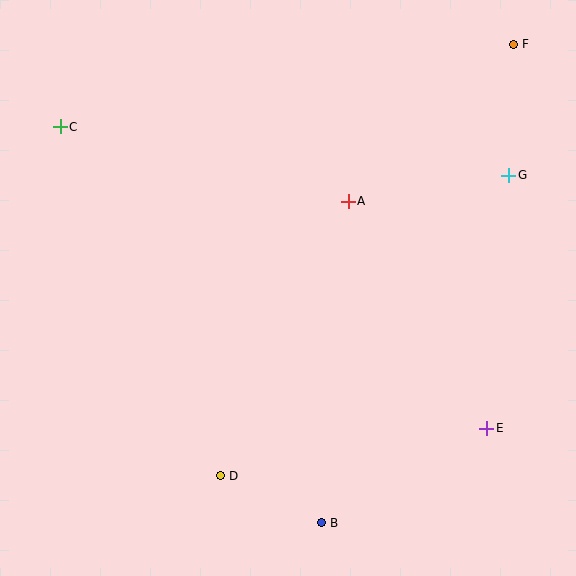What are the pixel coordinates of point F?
Point F is at (513, 44).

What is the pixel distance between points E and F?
The distance between E and F is 385 pixels.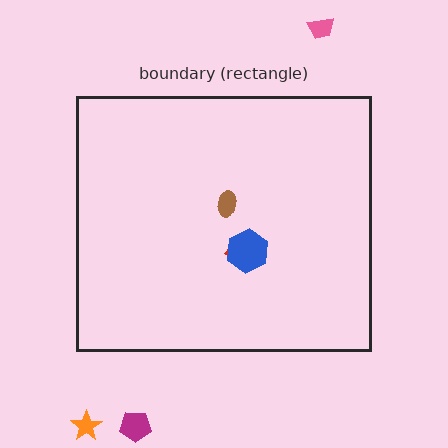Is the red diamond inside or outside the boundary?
Inside.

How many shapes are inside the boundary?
3 inside, 3 outside.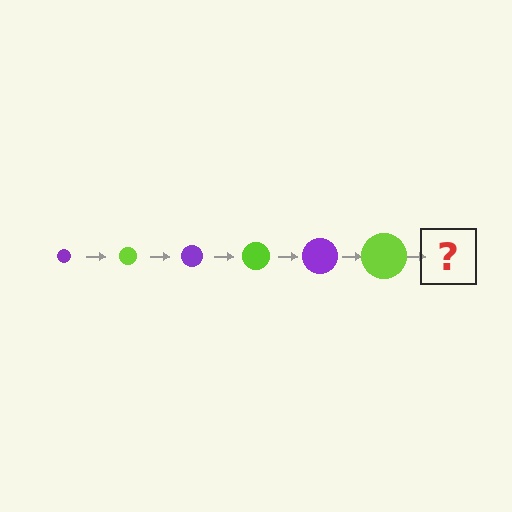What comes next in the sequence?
The next element should be a purple circle, larger than the previous one.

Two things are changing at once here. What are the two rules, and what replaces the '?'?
The two rules are that the circle grows larger each step and the color cycles through purple and lime. The '?' should be a purple circle, larger than the previous one.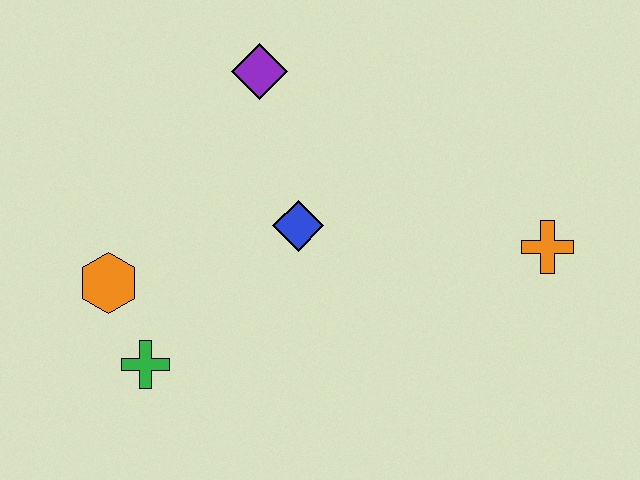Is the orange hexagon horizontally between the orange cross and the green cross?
No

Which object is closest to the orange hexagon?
The green cross is closest to the orange hexagon.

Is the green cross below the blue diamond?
Yes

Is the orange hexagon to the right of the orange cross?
No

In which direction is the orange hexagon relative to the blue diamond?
The orange hexagon is to the left of the blue diamond.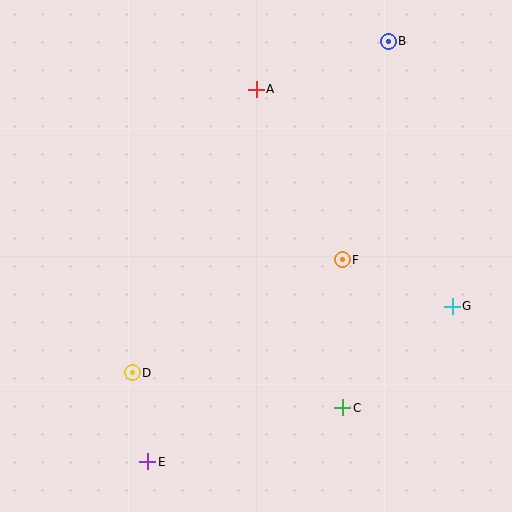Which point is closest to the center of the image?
Point F at (342, 260) is closest to the center.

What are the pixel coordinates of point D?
Point D is at (132, 373).